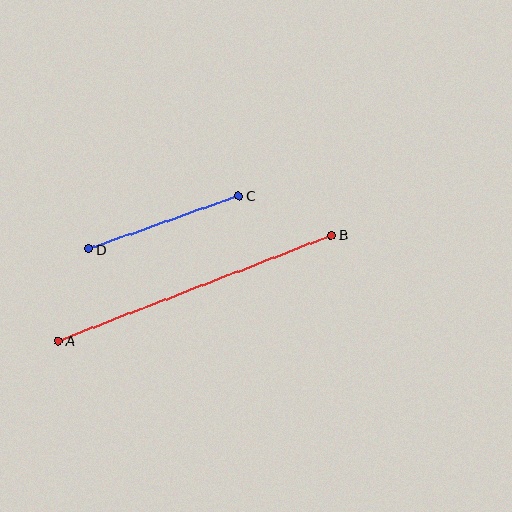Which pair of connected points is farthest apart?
Points A and B are farthest apart.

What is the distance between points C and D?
The distance is approximately 159 pixels.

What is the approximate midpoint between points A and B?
The midpoint is at approximately (195, 288) pixels.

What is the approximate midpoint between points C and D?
The midpoint is at approximately (164, 222) pixels.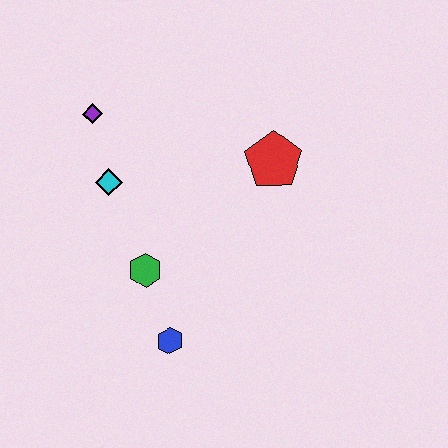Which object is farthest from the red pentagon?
The blue hexagon is farthest from the red pentagon.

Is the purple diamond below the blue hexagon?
No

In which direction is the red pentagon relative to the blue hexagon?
The red pentagon is above the blue hexagon.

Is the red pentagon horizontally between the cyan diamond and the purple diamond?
No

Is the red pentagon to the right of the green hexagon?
Yes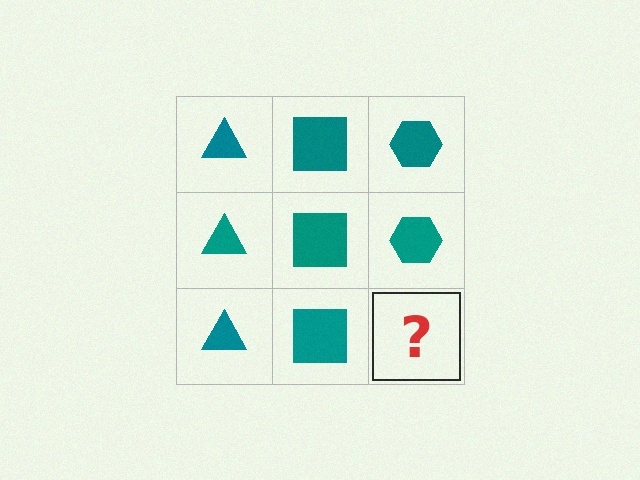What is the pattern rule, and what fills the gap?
The rule is that each column has a consistent shape. The gap should be filled with a teal hexagon.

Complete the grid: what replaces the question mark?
The question mark should be replaced with a teal hexagon.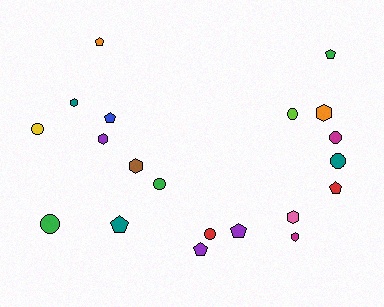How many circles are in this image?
There are 7 circles.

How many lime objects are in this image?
There is 1 lime object.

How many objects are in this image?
There are 20 objects.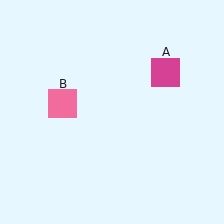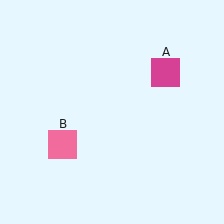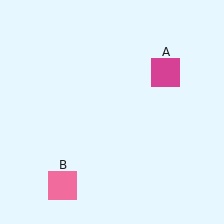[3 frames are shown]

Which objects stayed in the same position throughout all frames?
Magenta square (object A) remained stationary.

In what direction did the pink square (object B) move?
The pink square (object B) moved down.